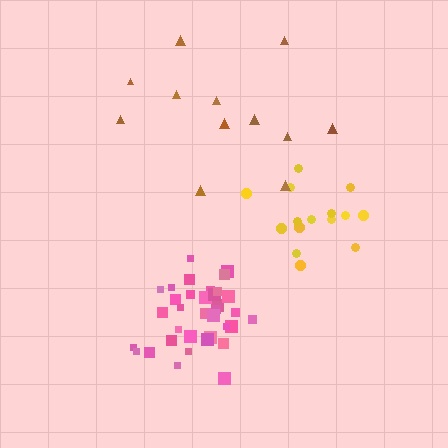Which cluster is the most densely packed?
Pink.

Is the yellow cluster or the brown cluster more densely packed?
Yellow.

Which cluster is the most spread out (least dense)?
Brown.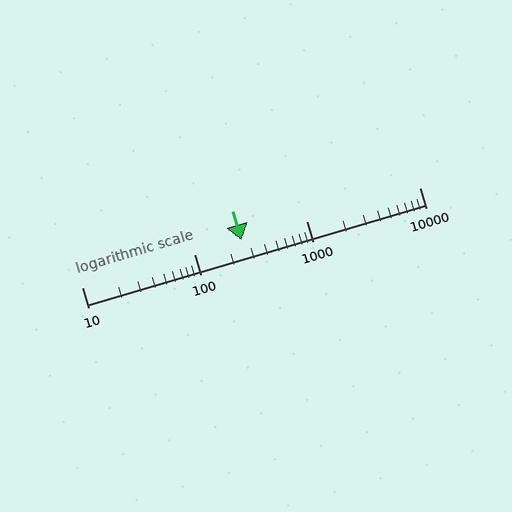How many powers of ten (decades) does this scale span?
The scale spans 3 decades, from 10 to 10000.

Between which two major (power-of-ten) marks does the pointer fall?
The pointer is between 100 and 1000.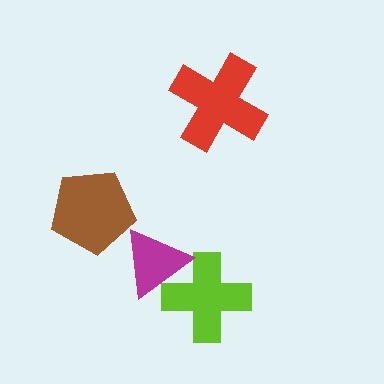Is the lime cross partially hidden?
Yes, it is partially covered by another shape.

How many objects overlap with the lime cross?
1 object overlaps with the lime cross.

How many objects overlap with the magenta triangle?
1 object overlaps with the magenta triangle.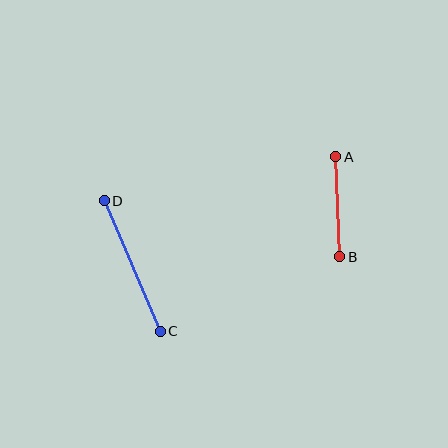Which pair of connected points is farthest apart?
Points C and D are farthest apart.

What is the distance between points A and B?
The distance is approximately 100 pixels.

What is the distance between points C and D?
The distance is approximately 142 pixels.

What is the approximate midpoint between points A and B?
The midpoint is at approximately (338, 207) pixels.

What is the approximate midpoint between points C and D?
The midpoint is at approximately (132, 266) pixels.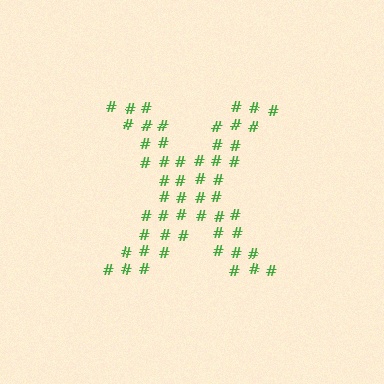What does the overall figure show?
The overall figure shows the letter X.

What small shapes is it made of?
It is made of small hash symbols.